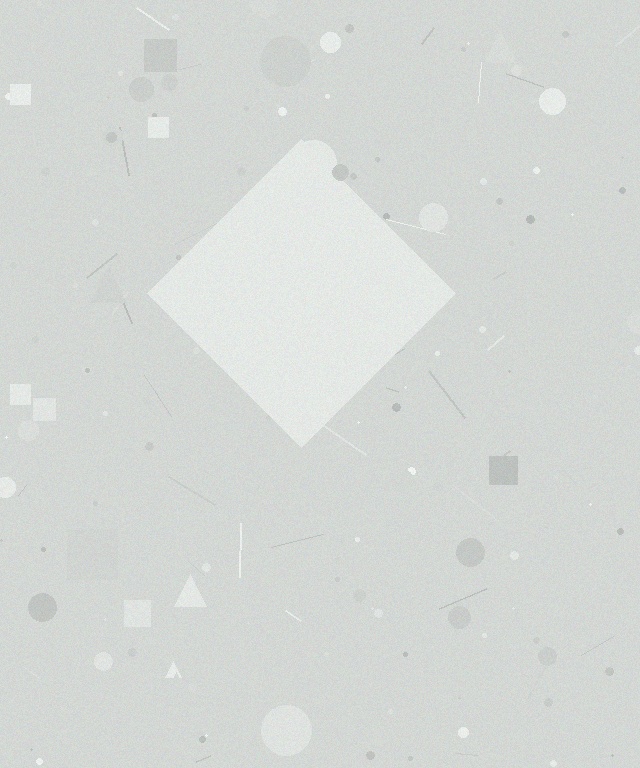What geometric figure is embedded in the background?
A diamond is embedded in the background.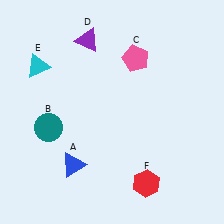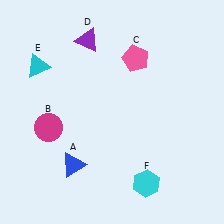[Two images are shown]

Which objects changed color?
B changed from teal to magenta. F changed from red to cyan.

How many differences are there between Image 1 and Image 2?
There are 2 differences between the two images.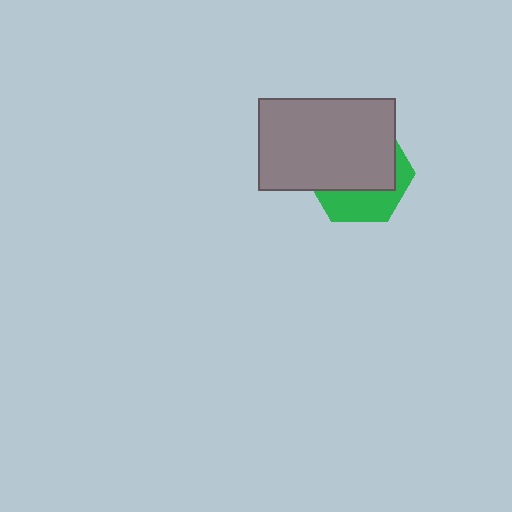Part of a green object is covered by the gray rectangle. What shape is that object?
It is a hexagon.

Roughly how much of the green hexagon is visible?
A small part of it is visible (roughly 35%).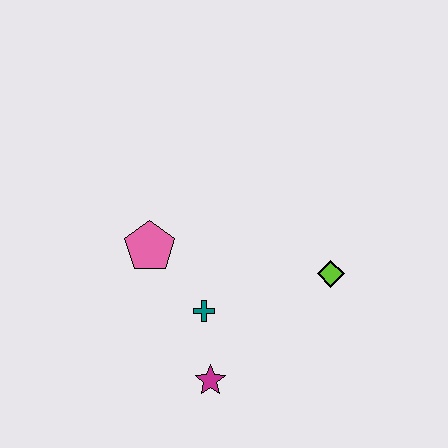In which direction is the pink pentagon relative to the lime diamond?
The pink pentagon is to the left of the lime diamond.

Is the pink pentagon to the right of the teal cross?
No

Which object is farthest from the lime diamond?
The pink pentagon is farthest from the lime diamond.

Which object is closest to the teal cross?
The magenta star is closest to the teal cross.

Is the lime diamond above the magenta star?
Yes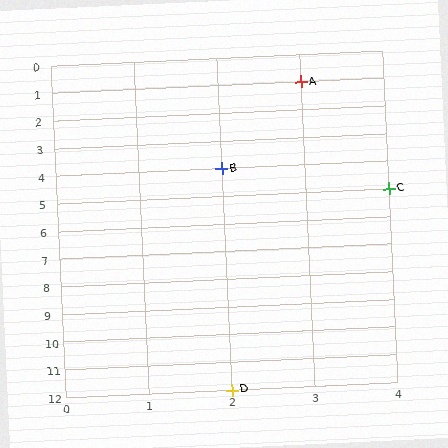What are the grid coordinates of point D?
Point D is at grid coordinates (2, 12).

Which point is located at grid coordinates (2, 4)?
Point B is at (2, 4).